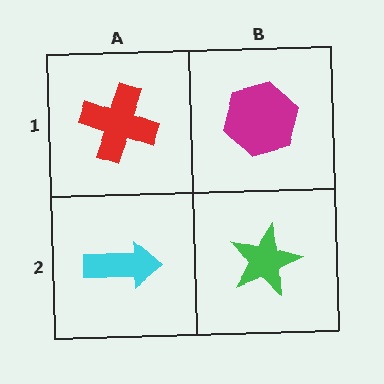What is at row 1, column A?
A red cross.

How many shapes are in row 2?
2 shapes.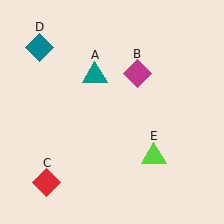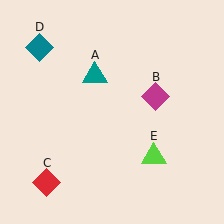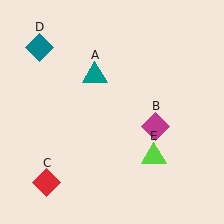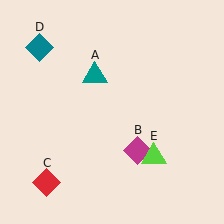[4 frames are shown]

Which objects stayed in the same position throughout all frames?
Teal triangle (object A) and red diamond (object C) and teal diamond (object D) and lime triangle (object E) remained stationary.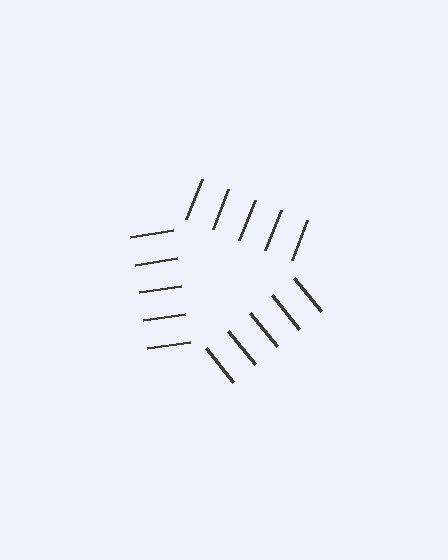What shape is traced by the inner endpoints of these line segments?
An illusory triangle — the line segments terminate on its edges but no continuous stroke is drawn.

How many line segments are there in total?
15 — 5 along each of the 3 edges.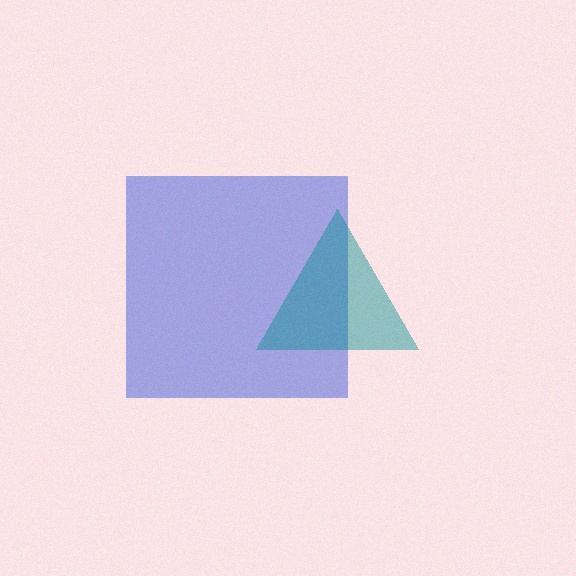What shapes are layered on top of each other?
The layered shapes are: a blue square, a teal triangle.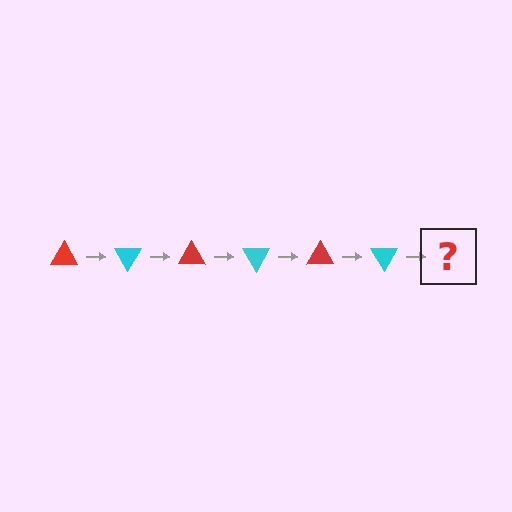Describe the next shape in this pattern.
It should be a red triangle, rotated 360 degrees from the start.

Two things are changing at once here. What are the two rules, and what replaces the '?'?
The two rules are that it rotates 60 degrees each step and the color cycles through red and cyan. The '?' should be a red triangle, rotated 360 degrees from the start.